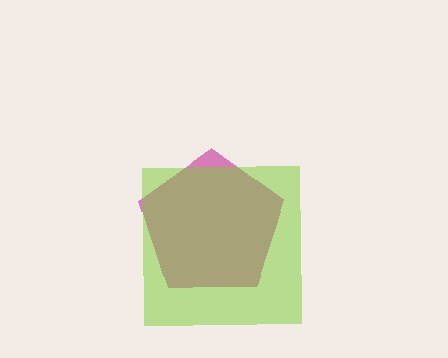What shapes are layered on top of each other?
The layered shapes are: a magenta pentagon, a lime square.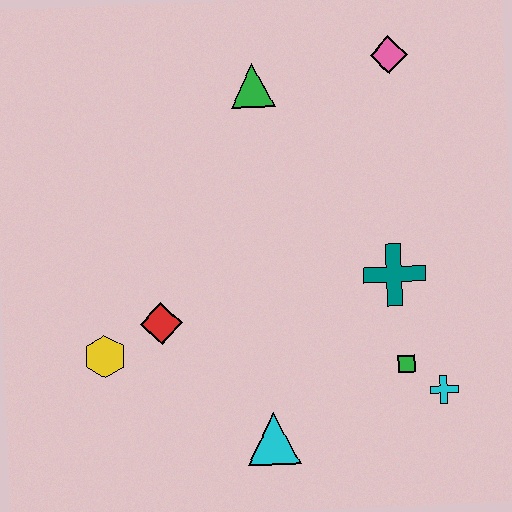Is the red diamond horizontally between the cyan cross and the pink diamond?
No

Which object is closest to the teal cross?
The green square is closest to the teal cross.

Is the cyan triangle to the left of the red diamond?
No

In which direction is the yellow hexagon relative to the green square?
The yellow hexagon is to the left of the green square.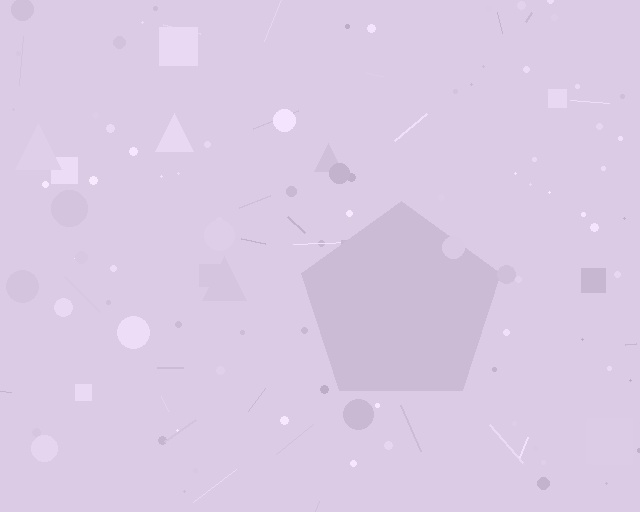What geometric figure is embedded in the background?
A pentagon is embedded in the background.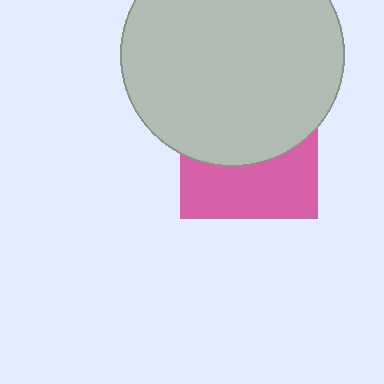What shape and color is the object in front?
The object in front is a light gray circle.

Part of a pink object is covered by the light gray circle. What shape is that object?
It is a square.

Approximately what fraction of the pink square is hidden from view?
Roughly 55% of the pink square is hidden behind the light gray circle.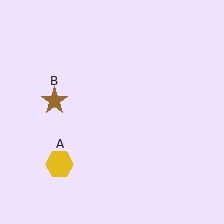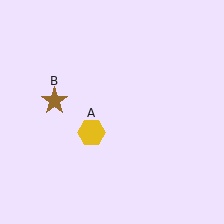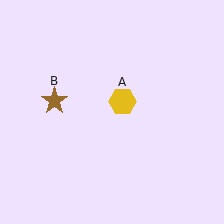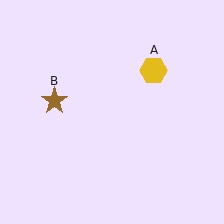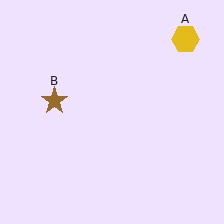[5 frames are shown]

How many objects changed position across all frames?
1 object changed position: yellow hexagon (object A).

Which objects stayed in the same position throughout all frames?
Brown star (object B) remained stationary.